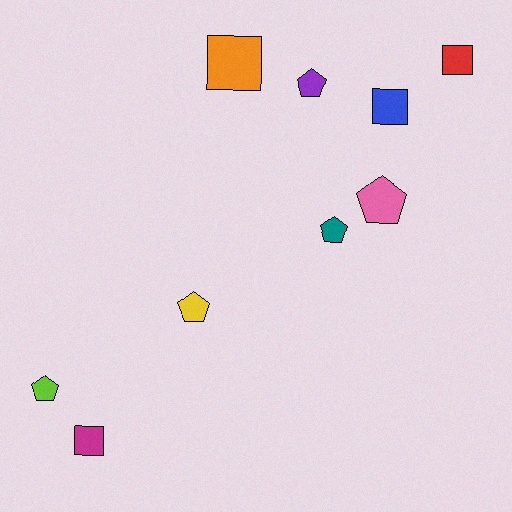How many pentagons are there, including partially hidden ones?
There are 5 pentagons.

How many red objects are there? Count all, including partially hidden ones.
There is 1 red object.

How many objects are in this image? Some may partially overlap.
There are 9 objects.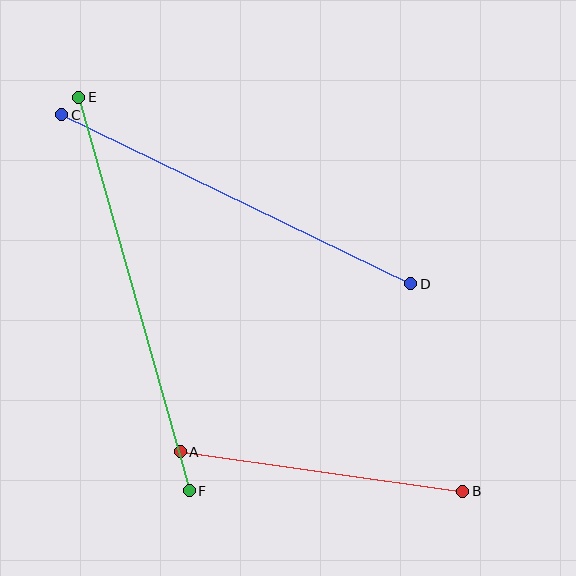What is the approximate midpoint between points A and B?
The midpoint is at approximately (322, 471) pixels.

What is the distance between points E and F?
The distance is approximately 409 pixels.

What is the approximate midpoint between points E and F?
The midpoint is at approximately (134, 294) pixels.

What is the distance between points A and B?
The distance is approximately 286 pixels.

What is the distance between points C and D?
The distance is approximately 388 pixels.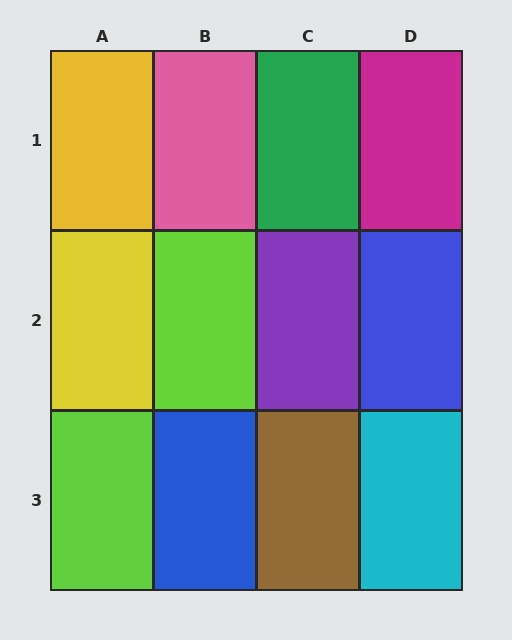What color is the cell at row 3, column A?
Lime.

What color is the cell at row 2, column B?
Lime.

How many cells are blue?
2 cells are blue.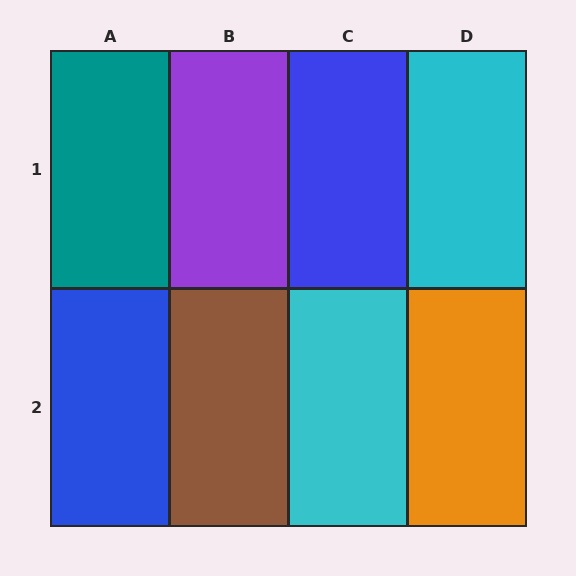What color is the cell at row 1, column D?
Cyan.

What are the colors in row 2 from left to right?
Blue, brown, cyan, orange.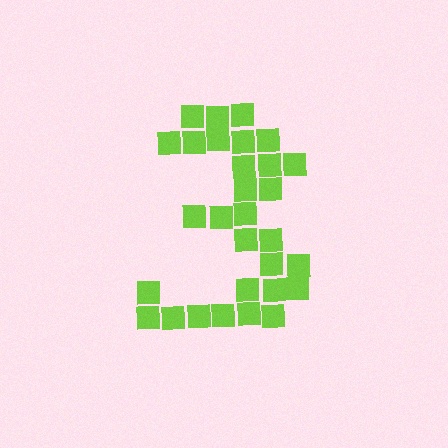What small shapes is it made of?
It is made of small squares.